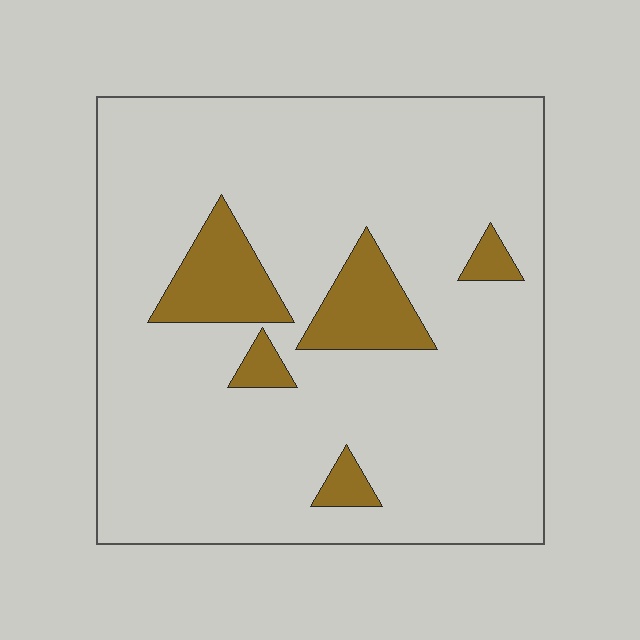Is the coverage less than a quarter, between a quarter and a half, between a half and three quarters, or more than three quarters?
Less than a quarter.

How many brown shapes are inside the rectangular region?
5.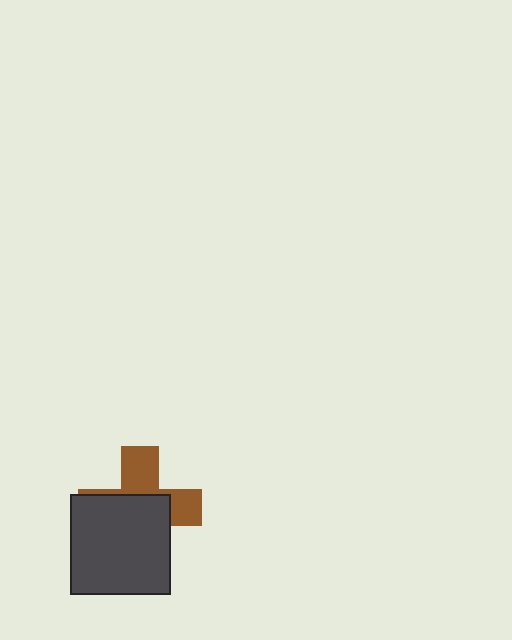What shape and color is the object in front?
The object in front is a dark gray square.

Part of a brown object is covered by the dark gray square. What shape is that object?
It is a cross.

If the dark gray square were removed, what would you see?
You would see the complete brown cross.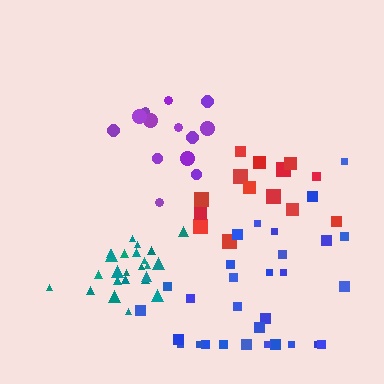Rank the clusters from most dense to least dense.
teal, purple, red, blue.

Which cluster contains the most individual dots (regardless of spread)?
Blue (31).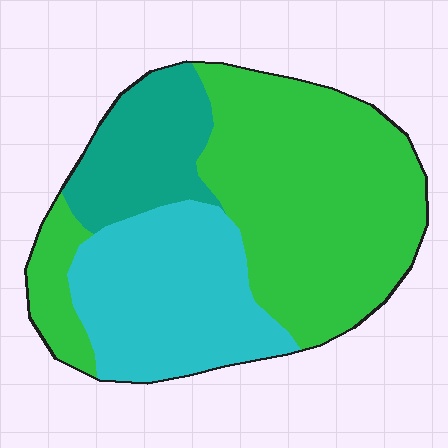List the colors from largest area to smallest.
From largest to smallest: green, cyan, teal.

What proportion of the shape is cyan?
Cyan takes up about one third (1/3) of the shape.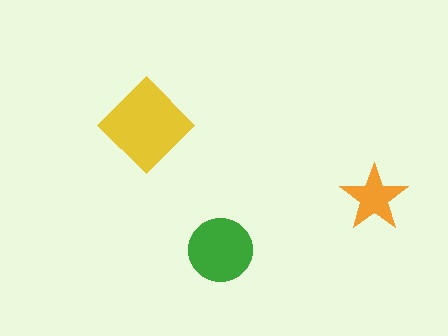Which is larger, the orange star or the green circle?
The green circle.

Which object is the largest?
The yellow diamond.